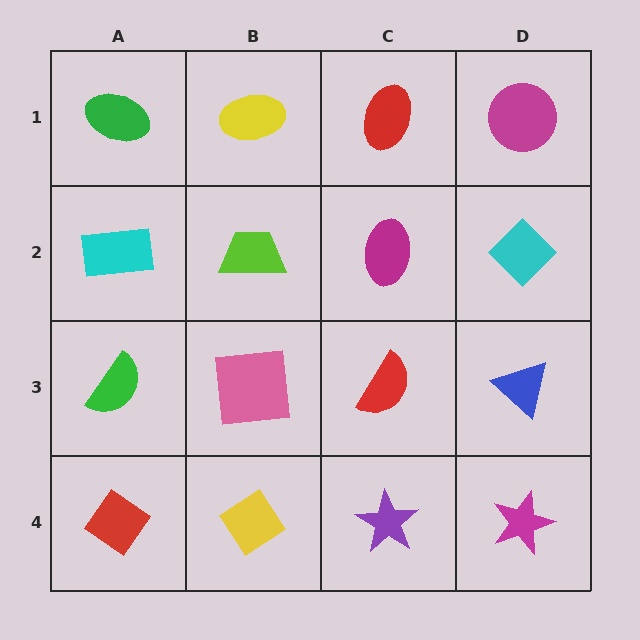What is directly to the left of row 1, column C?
A yellow ellipse.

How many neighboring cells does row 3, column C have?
4.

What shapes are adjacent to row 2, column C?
A red ellipse (row 1, column C), a red semicircle (row 3, column C), a lime trapezoid (row 2, column B), a cyan diamond (row 2, column D).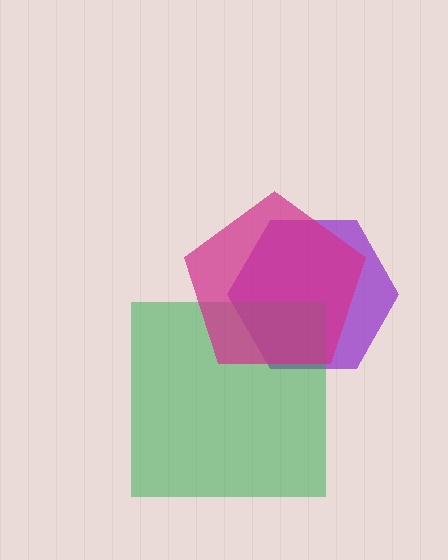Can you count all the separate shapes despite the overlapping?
Yes, there are 3 separate shapes.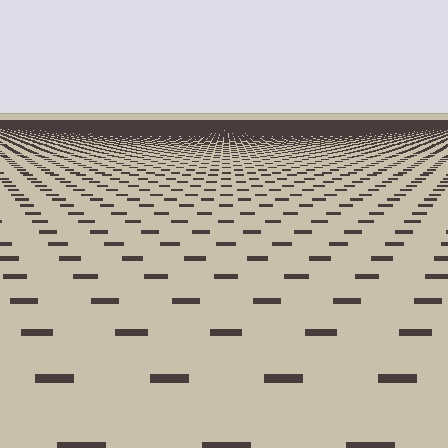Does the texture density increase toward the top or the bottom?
Density increases toward the top.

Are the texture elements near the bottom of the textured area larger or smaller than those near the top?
Larger. Near the bottom, elements are closer to the viewer and appear at a bigger on-screen size.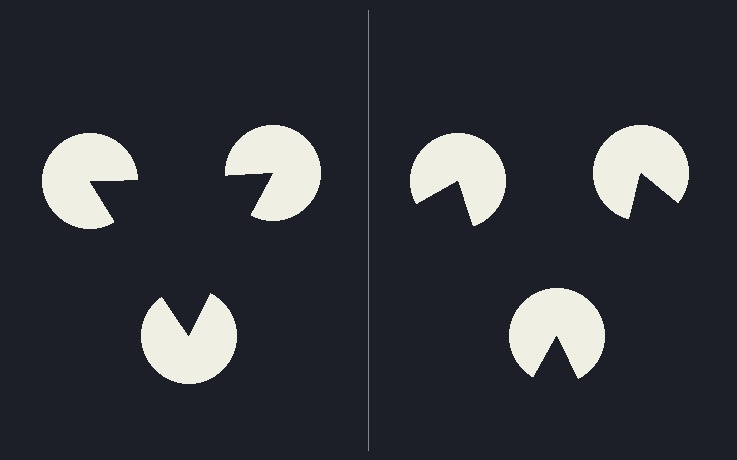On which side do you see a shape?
An illusory triangle appears on the left side. On the right side the wedge cuts are rotated, so no coherent shape forms.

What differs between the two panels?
The pac-man discs are positioned identically on both sides; only the wedge orientations differ. On the left they align to a triangle; on the right they are misaligned.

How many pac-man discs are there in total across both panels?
6 — 3 on each side.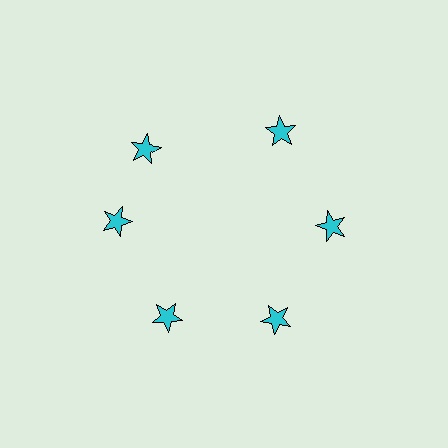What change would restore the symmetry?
The symmetry would be restored by rotating it back into even spacing with its neighbors so that all 6 stars sit at equal angles and equal distance from the center.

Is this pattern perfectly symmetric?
No. The 6 cyan stars are arranged in a ring, but one element near the 11 o'clock position is rotated out of alignment along the ring, breaking the 6-fold rotational symmetry.